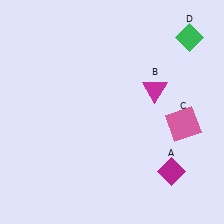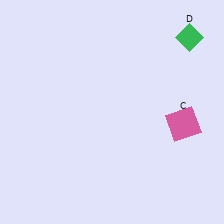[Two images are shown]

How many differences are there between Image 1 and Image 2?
There are 2 differences between the two images.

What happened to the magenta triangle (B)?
The magenta triangle (B) was removed in Image 2. It was in the top-right area of Image 1.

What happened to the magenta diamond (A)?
The magenta diamond (A) was removed in Image 2. It was in the bottom-right area of Image 1.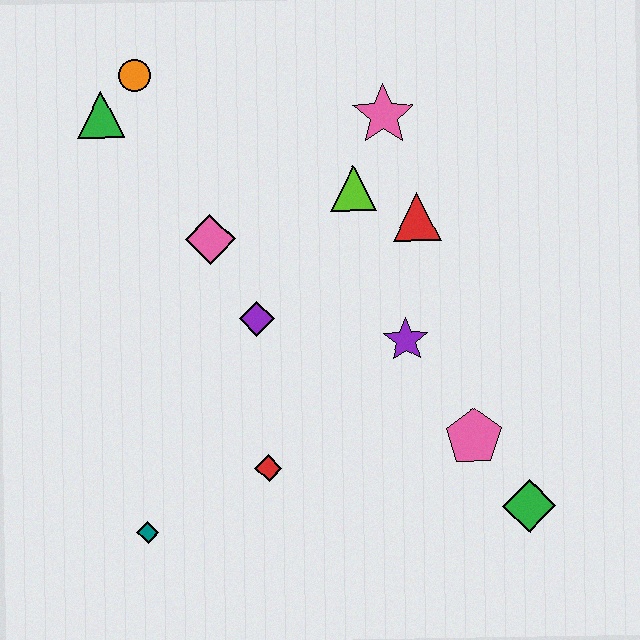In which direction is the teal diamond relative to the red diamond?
The teal diamond is to the left of the red diamond.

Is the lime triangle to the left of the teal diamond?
No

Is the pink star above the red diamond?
Yes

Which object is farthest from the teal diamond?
The pink star is farthest from the teal diamond.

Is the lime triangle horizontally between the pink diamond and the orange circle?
No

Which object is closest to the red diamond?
The teal diamond is closest to the red diamond.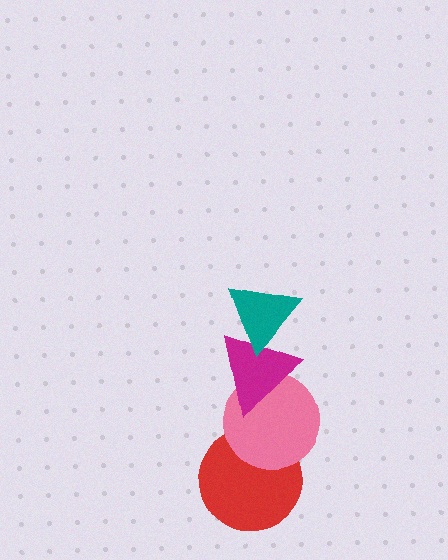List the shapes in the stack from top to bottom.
From top to bottom: the teal triangle, the magenta triangle, the pink circle, the red circle.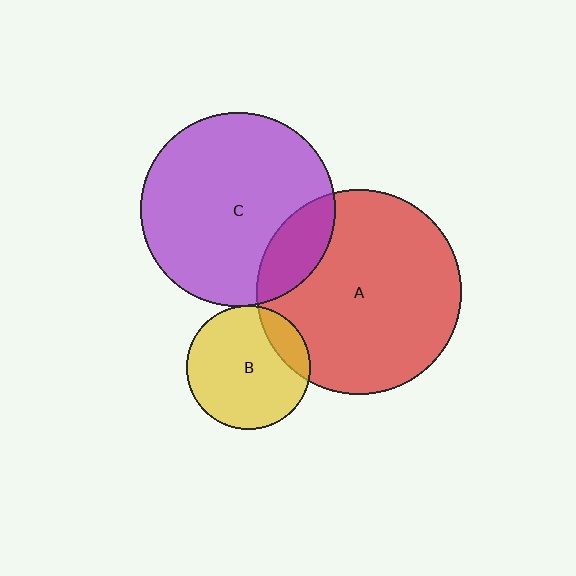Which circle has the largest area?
Circle A (red).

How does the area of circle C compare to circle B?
Approximately 2.5 times.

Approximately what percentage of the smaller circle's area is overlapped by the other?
Approximately 5%.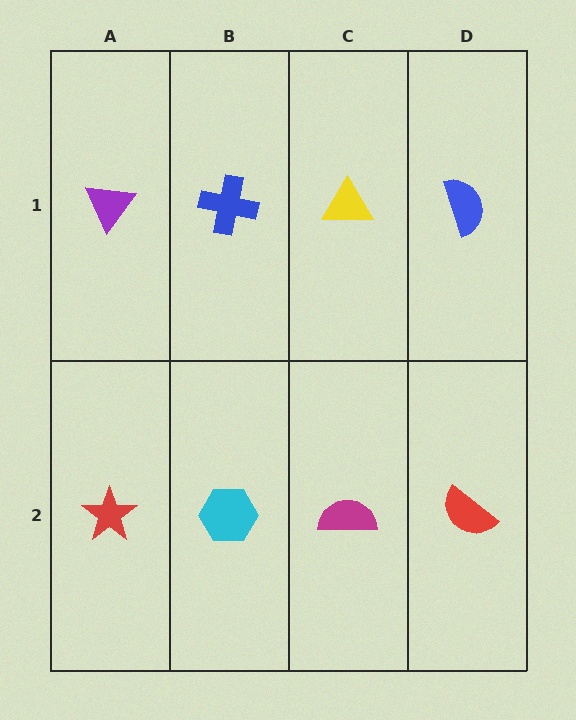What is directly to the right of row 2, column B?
A magenta semicircle.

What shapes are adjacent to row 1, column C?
A magenta semicircle (row 2, column C), a blue cross (row 1, column B), a blue semicircle (row 1, column D).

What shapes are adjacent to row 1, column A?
A red star (row 2, column A), a blue cross (row 1, column B).